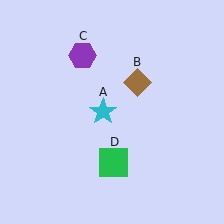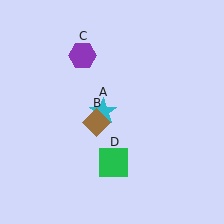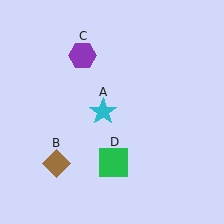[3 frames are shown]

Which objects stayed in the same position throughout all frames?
Cyan star (object A) and purple hexagon (object C) and green square (object D) remained stationary.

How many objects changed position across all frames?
1 object changed position: brown diamond (object B).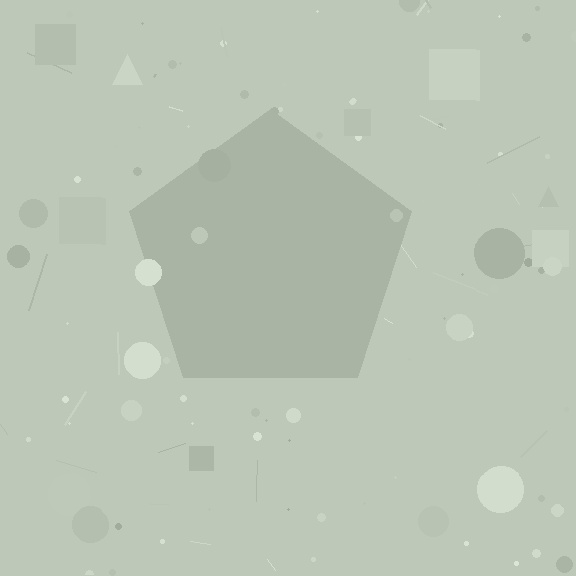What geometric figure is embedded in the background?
A pentagon is embedded in the background.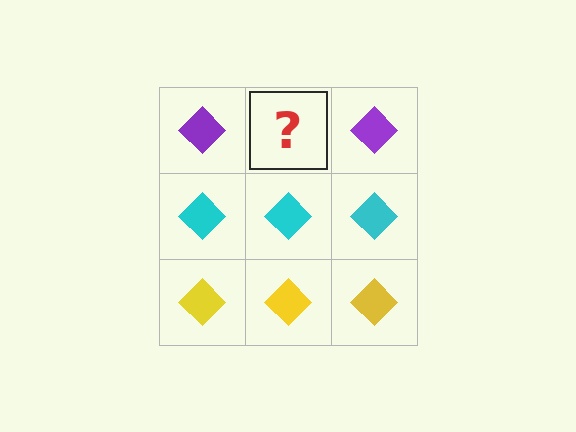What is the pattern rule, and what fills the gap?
The rule is that each row has a consistent color. The gap should be filled with a purple diamond.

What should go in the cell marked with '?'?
The missing cell should contain a purple diamond.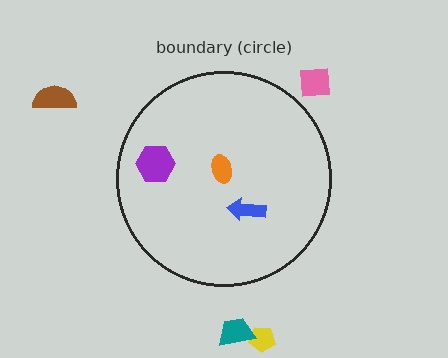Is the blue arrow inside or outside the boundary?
Inside.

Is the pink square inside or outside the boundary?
Outside.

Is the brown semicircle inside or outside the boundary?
Outside.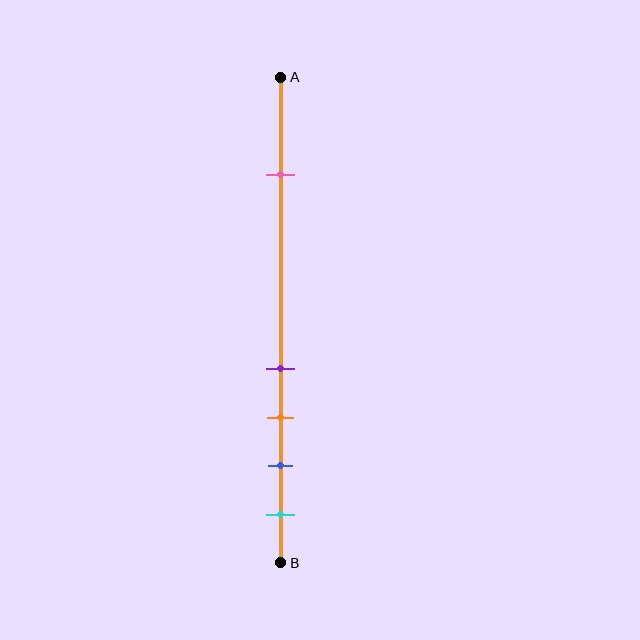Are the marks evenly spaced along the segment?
No, the marks are not evenly spaced.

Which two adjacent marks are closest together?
The purple and orange marks are the closest adjacent pair.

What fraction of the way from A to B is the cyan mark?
The cyan mark is approximately 90% (0.9) of the way from A to B.